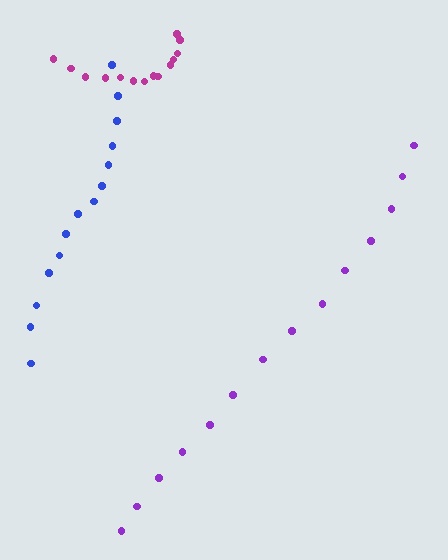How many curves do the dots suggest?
There are 3 distinct paths.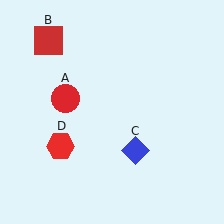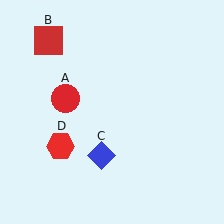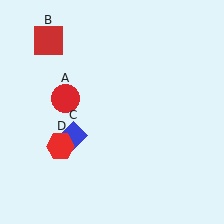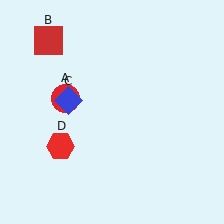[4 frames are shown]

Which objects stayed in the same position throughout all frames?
Red circle (object A) and red square (object B) and red hexagon (object D) remained stationary.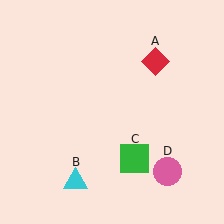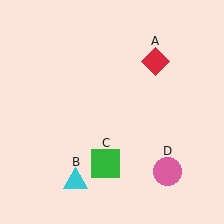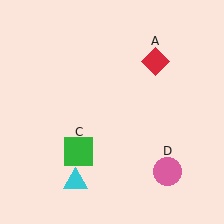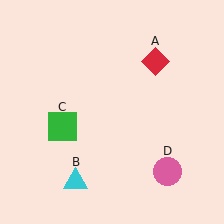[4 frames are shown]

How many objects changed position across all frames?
1 object changed position: green square (object C).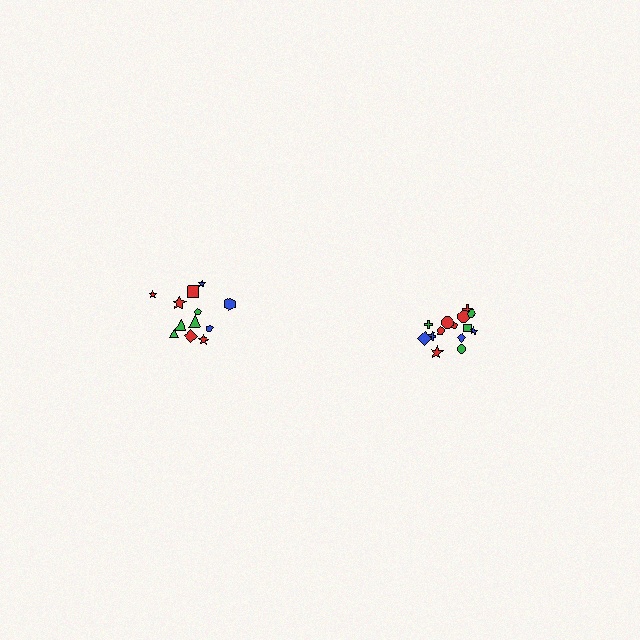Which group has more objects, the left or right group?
The right group.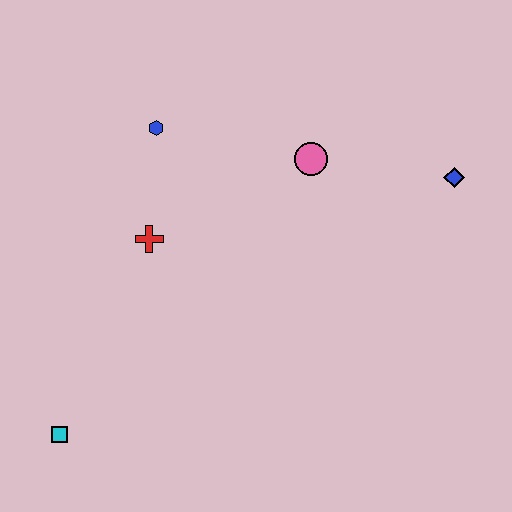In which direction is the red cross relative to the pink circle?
The red cross is to the left of the pink circle.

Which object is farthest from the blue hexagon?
The cyan square is farthest from the blue hexagon.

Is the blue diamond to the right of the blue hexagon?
Yes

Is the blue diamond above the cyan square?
Yes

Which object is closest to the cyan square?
The red cross is closest to the cyan square.